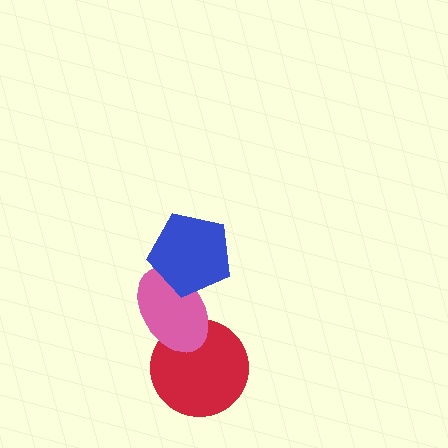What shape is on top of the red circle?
The pink ellipse is on top of the red circle.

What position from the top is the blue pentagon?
The blue pentagon is 1st from the top.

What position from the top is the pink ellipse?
The pink ellipse is 2nd from the top.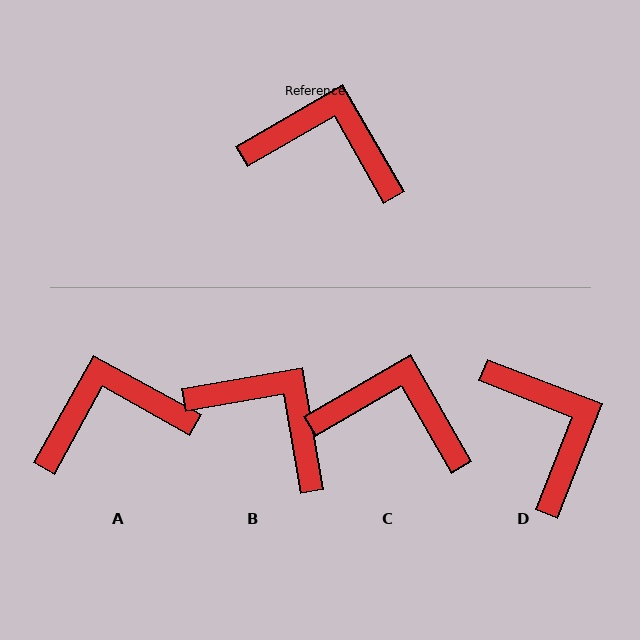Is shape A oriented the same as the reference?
No, it is off by about 31 degrees.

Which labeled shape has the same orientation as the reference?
C.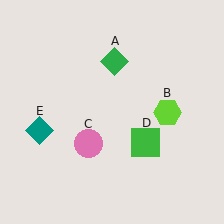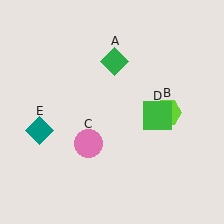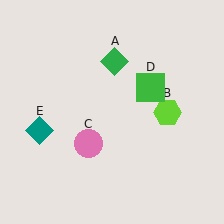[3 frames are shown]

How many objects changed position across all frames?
1 object changed position: green square (object D).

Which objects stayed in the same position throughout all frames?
Green diamond (object A) and lime hexagon (object B) and pink circle (object C) and teal diamond (object E) remained stationary.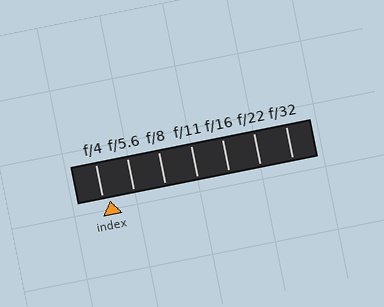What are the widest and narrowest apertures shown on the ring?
The widest aperture shown is f/4 and the narrowest is f/32.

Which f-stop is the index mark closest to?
The index mark is closest to f/4.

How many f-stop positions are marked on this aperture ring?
There are 7 f-stop positions marked.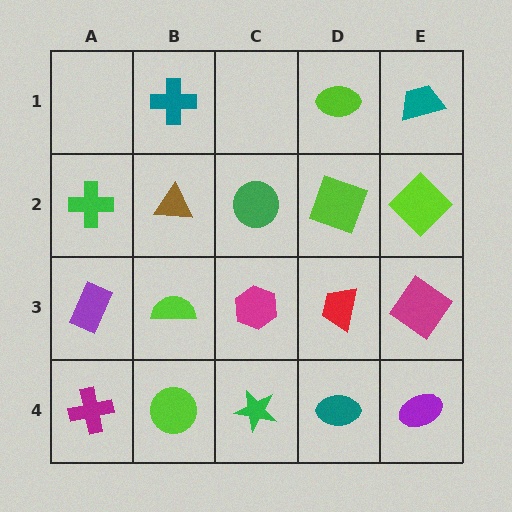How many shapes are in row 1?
3 shapes.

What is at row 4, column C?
A green star.